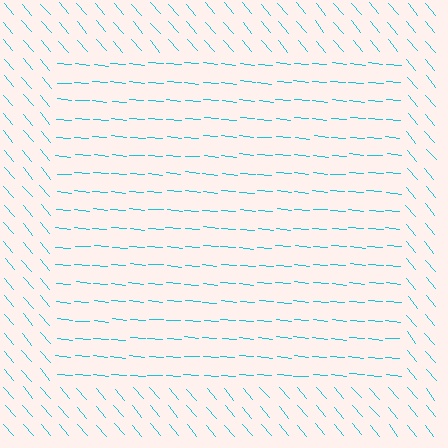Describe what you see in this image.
The image is filled with small cyan line segments. A rectangle region in the image has lines oriented differently from the surrounding lines, creating a visible texture boundary.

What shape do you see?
I see a rectangle.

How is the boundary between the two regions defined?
The boundary is defined purely by a change in line orientation (approximately 45 degrees difference). All lines are the same color and thickness.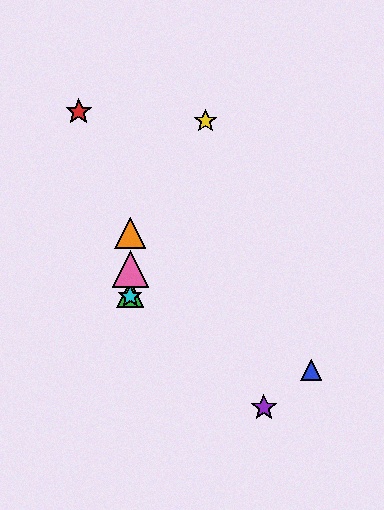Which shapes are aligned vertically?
The green triangle, the orange triangle, the cyan star, the pink triangle are aligned vertically.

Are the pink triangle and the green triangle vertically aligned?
Yes, both are at x≈130.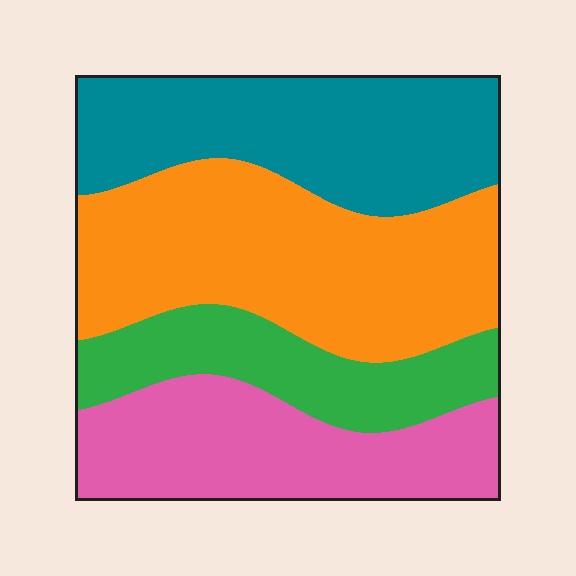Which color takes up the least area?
Green, at roughly 15%.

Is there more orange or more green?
Orange.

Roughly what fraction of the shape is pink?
Pink covers about 25% of the shape.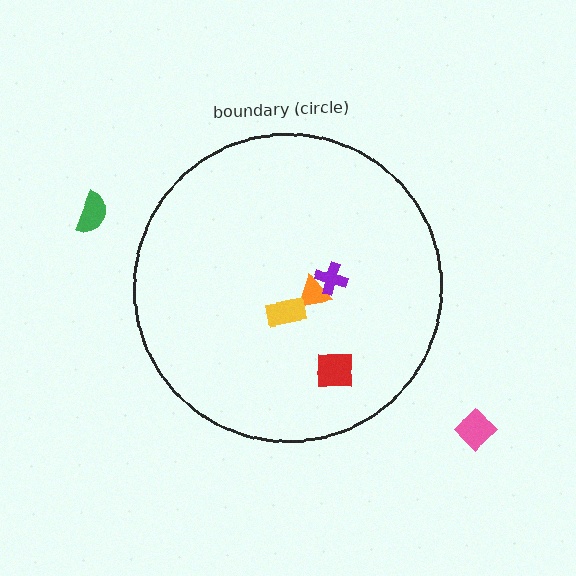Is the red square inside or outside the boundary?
Inside.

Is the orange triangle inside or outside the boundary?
Inside.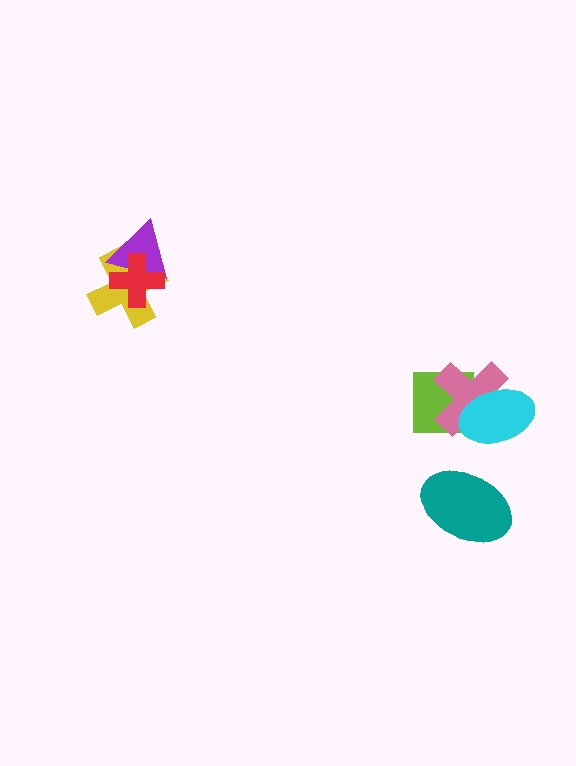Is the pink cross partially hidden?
Yes, it is partially covered by another shape.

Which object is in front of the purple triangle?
The red cross is in front of the purple triangle.